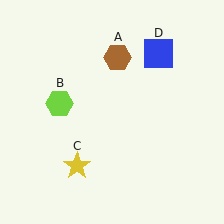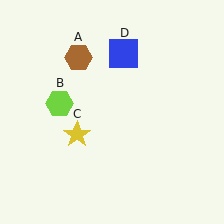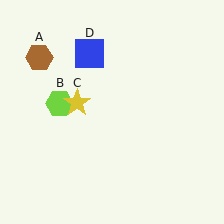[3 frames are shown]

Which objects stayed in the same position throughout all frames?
Lime hexagon (object B) remained stationary.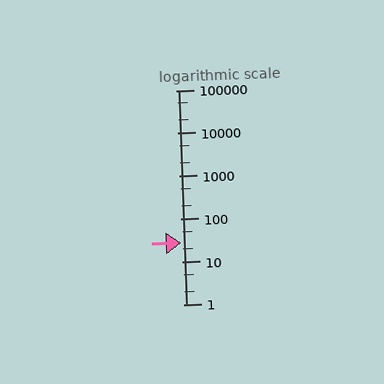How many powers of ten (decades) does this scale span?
The scale spans 5 decades, from 1 to 100000.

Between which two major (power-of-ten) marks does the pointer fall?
The pointer is between 10 and 100.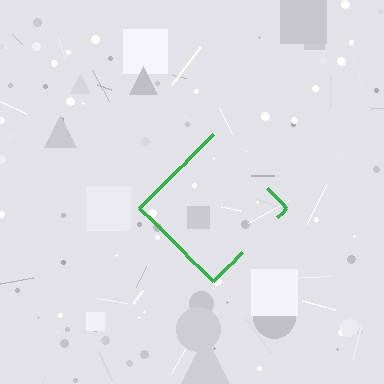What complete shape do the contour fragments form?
The contour fragments form a diamond.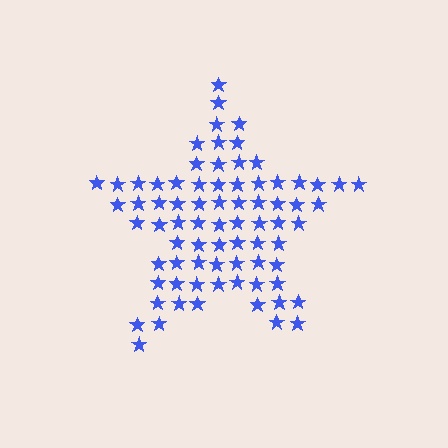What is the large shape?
The large shape is a star.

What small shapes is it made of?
It is made of small stars.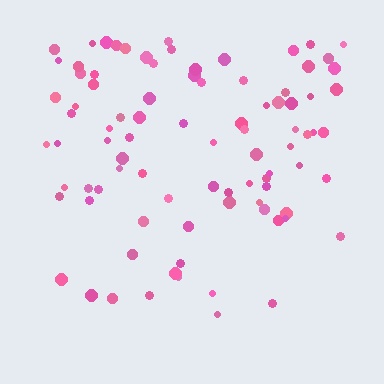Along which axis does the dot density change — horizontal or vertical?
Vertical.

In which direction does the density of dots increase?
From bottom to top, with the top side densest.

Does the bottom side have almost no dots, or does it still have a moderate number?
Still a moderate number, just noticeably fewer than the top.